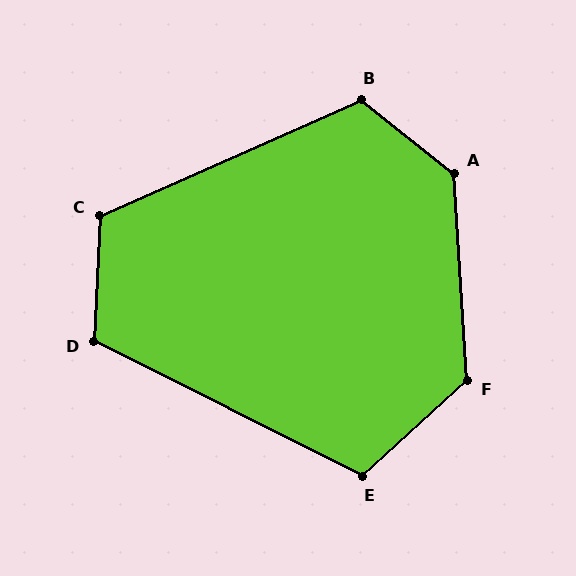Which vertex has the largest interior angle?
A, at approximately 132 degrees.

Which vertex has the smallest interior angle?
E, at approximately 111 degrees.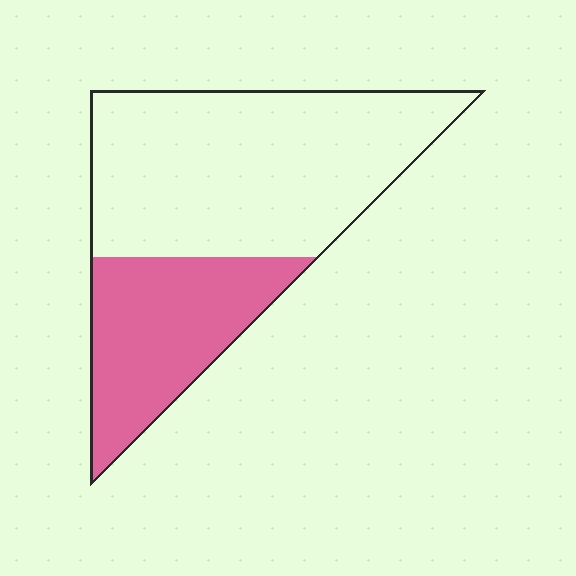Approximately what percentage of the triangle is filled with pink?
Approximately 35%.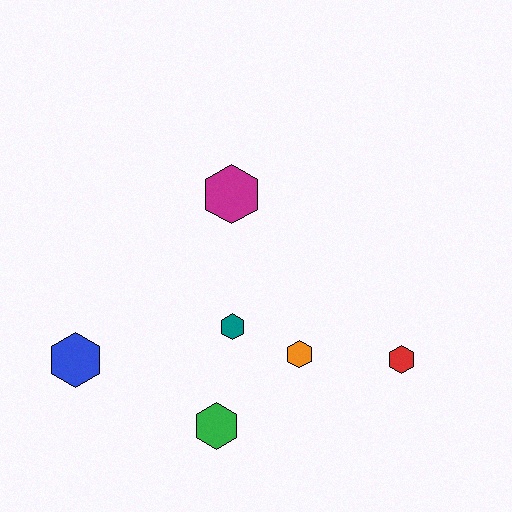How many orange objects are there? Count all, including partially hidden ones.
There is 1 orange object.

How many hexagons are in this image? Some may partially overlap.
There are 6 hexagons.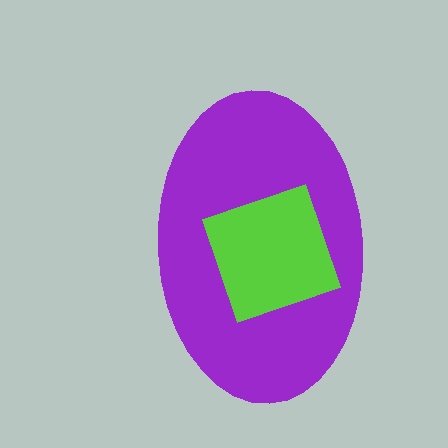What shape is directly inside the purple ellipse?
The lime square.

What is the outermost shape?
The purple ellipse.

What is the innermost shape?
The lime square.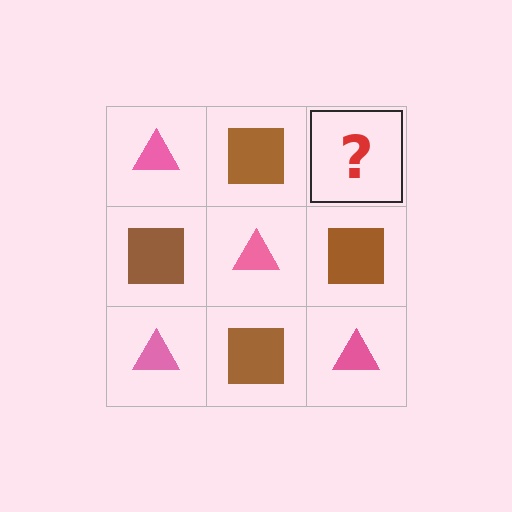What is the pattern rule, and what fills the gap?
The rule is that it alternates pink triangle and brown square in a checkerboard pattern. The gap should be filled with a pink triangle.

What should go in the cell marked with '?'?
The missing cell should contain a pink triangle.